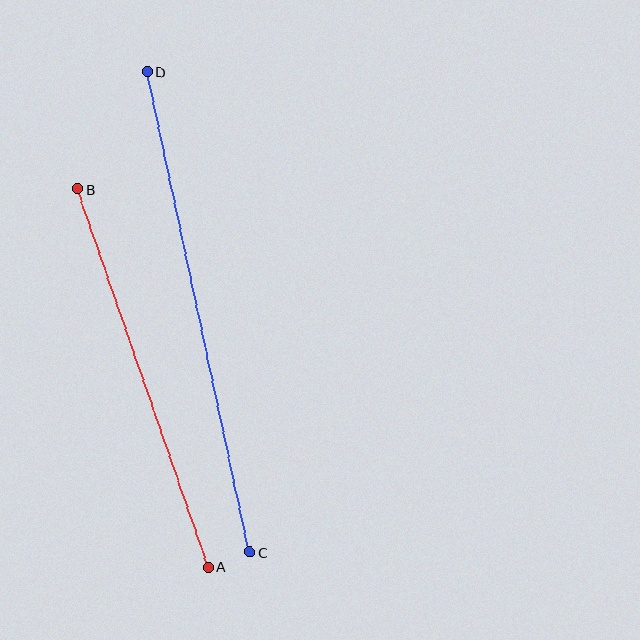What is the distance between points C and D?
The distance is approximately 491 pixels.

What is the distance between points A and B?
The distance is approximately 400 pixels.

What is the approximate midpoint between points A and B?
The midpoint is at approximately (143, 378) pixels.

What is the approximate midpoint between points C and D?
The midpoint is at approximately (198, 312) pixels.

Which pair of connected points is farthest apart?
Points C and D are farthest apart.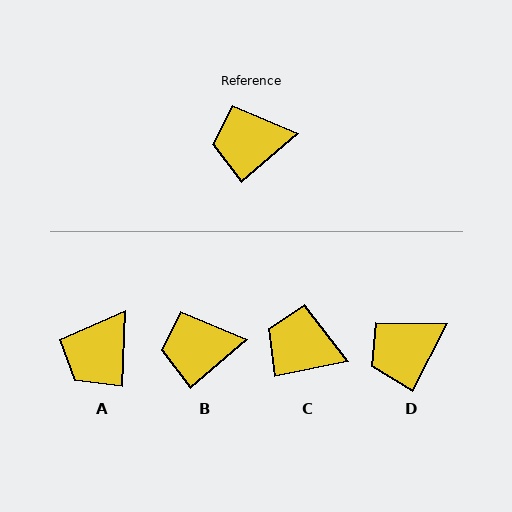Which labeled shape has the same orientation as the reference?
B.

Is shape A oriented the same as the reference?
No, it is off by about 46 degrees.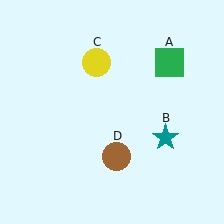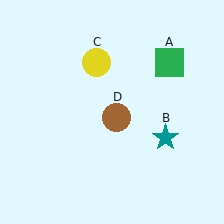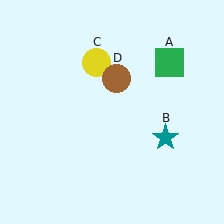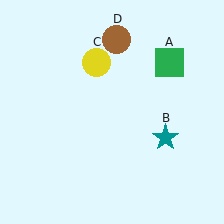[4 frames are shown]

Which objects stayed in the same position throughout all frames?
Green square (object A) and teal star (object B) and yellow circle (object C) remained stationary.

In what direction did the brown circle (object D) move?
The brown circle (object D) moved up.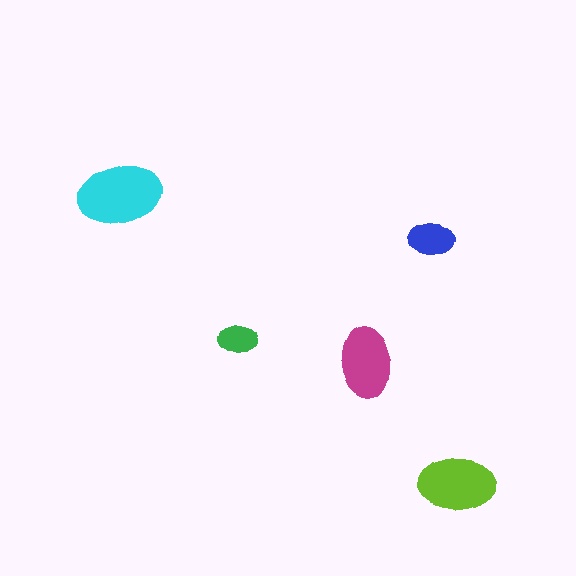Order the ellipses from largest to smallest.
the cyan one, the lime one, the magenta one, the blue one, the green one.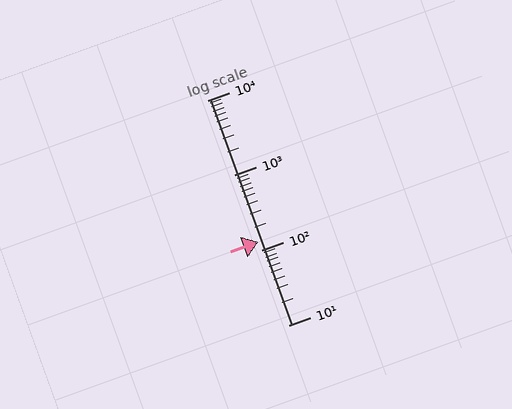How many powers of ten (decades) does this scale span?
The scale spans 3 decades, from 10 to 10000.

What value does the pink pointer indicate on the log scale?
The pointer indicates approximately 130.